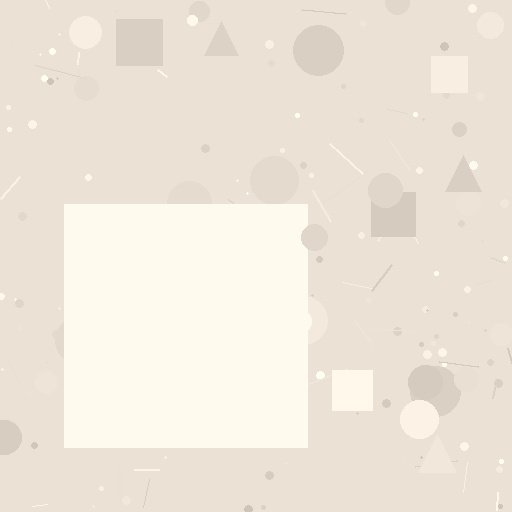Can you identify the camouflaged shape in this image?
The camouflaged shape is a square.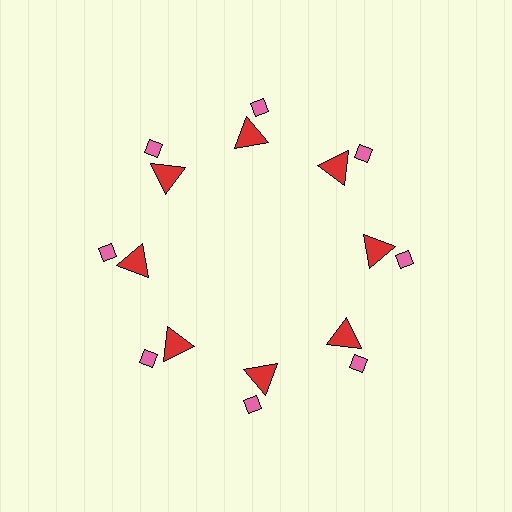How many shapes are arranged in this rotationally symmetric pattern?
There are 16 shapes, arranged in 8 groups of 2.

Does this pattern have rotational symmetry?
Yes, this pattern has 8-fold rotational symmetry. It looks the same after rotating 45 degrees around the center.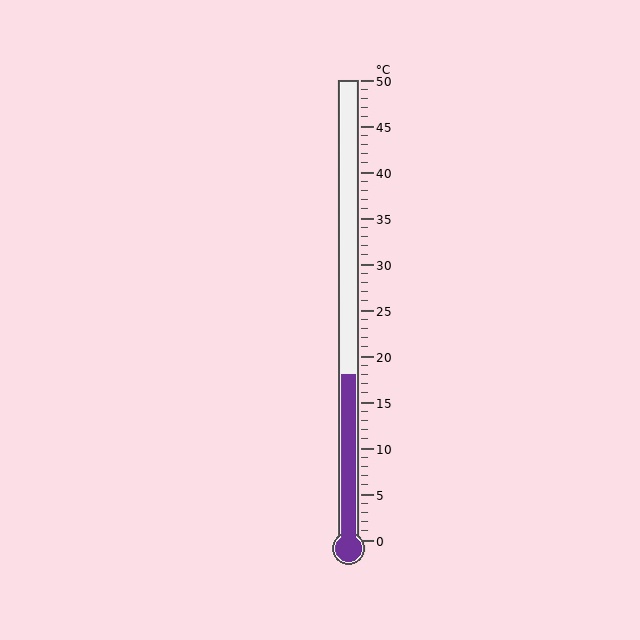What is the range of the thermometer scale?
The thermometer scale ranges from 0°C to 50°C.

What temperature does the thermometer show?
The thermometer shows approximately 18°C.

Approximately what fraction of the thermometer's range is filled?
The thermometer is filled to approximately 35% of its range.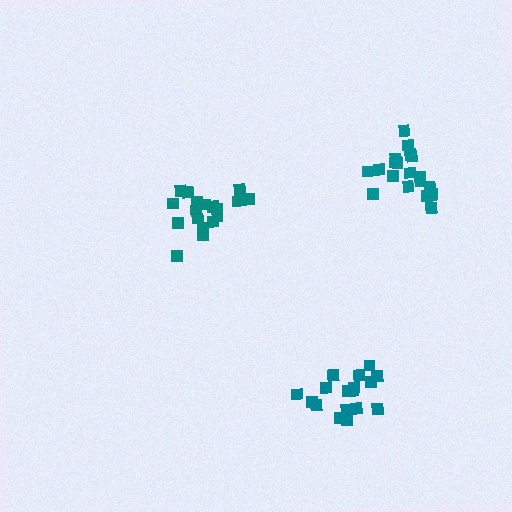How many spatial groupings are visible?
There are 3 spatial groupings.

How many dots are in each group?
Group 1: 17 dots, Group 2: 19 dots, Group 3: 19 dots (55 total).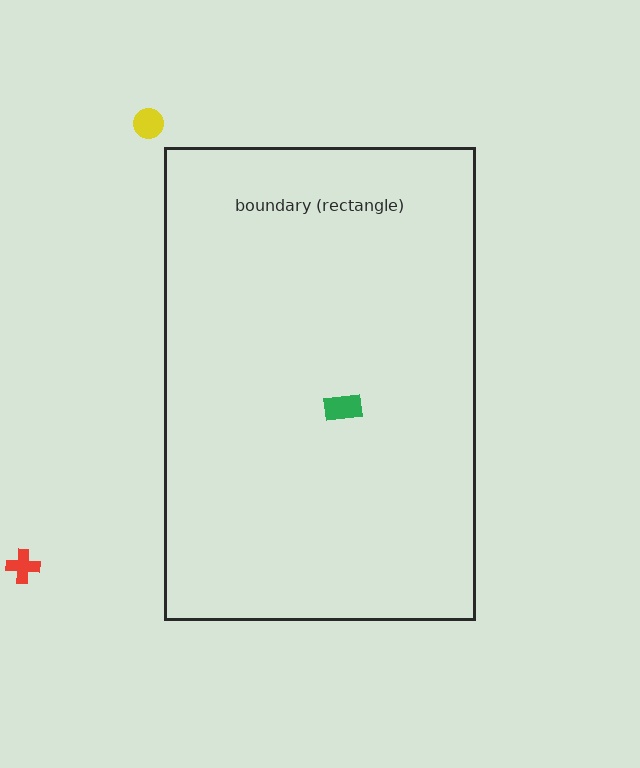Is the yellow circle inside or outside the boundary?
Outside.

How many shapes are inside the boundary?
1 inside, 2 outside.